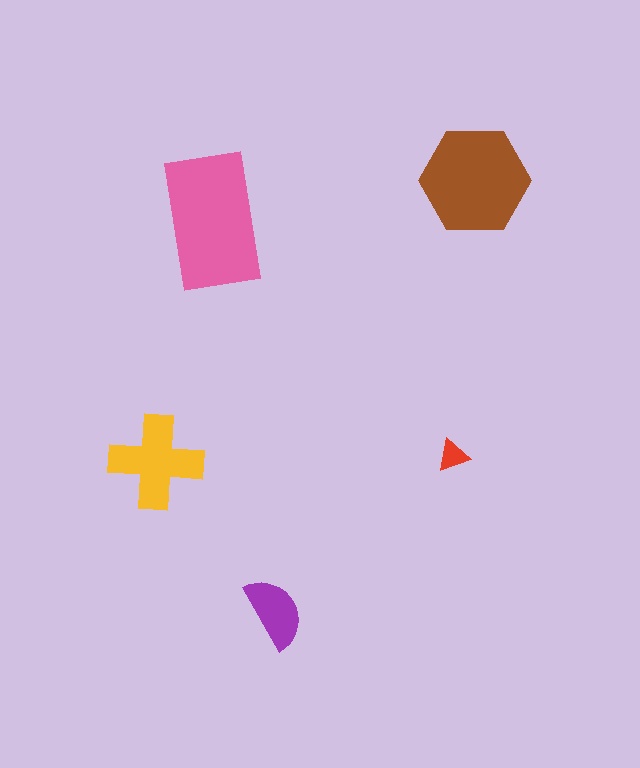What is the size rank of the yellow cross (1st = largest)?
3rd.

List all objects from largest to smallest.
The pink rectangle, the brown hexagon, the yellow cross, the purple semicircle, the red triangle.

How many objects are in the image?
There are 5 objects in the image.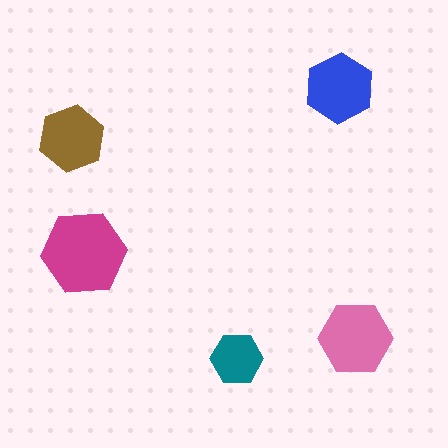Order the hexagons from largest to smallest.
the magenta one, the pink one, the blue one, the brown one, the teal one.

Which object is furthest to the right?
The pink hexagon is rightmost.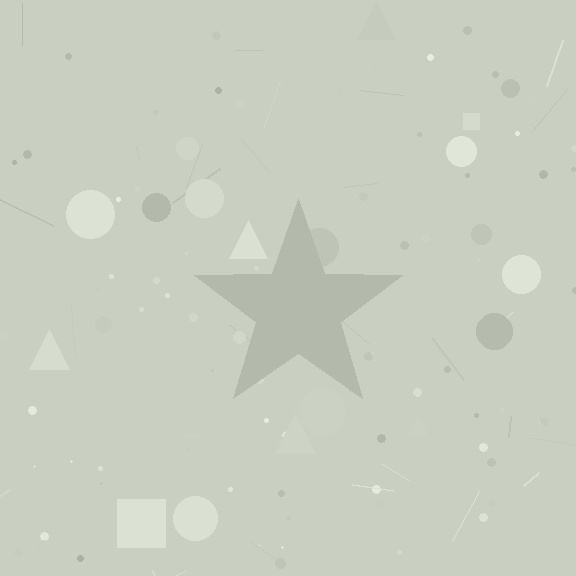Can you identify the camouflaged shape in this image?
The camouflaged shape is a star.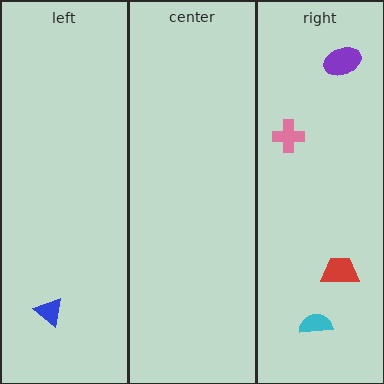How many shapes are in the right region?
4.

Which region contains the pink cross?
The right region.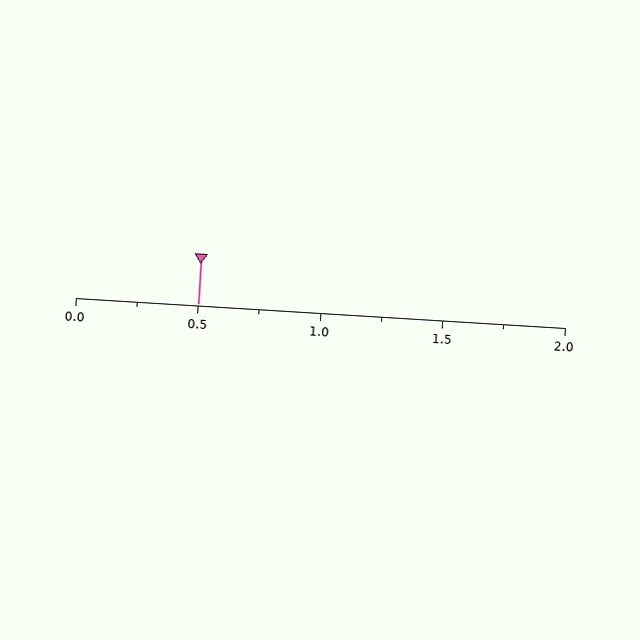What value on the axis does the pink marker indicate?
The marker indicates approximately 0.5.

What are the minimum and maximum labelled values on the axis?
The axis runs from 0.0 to 2.0.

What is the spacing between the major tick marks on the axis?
The major ticks are spaced 0.5 apart.